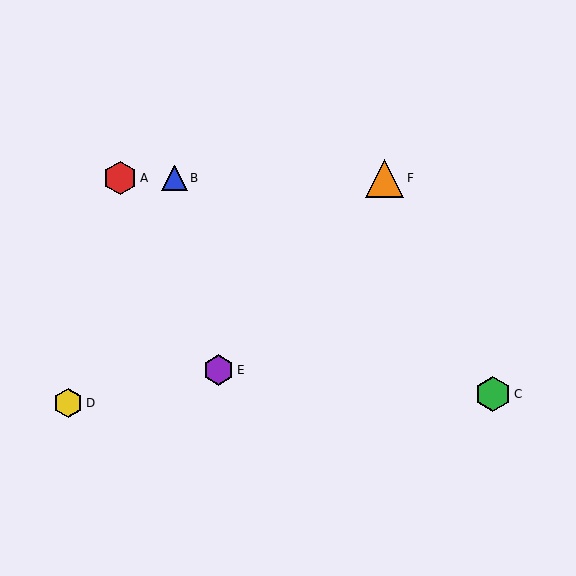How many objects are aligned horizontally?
3 objects (A, B, F) are aligned horizontally.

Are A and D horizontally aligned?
No, A is at y≈178 and D is at y≈403.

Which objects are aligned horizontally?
Objects A, B, F are aligned horizontally.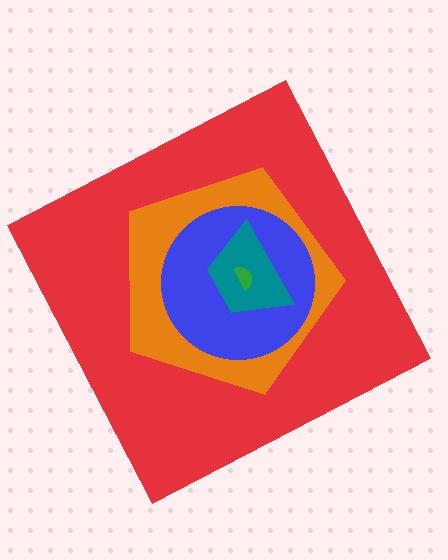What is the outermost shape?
The red square.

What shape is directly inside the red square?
The orange pentagon.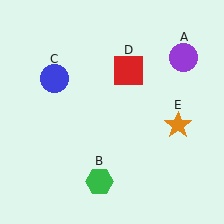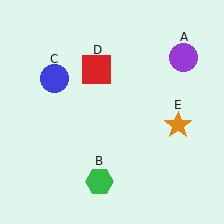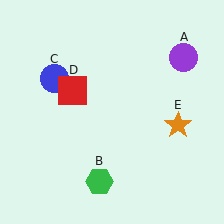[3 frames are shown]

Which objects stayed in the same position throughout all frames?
Purple circle (object A) and green hexagon (object B) and blue circle (object C) and orange star (object E) remained stationary.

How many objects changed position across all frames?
1 object changed position: red square (object D).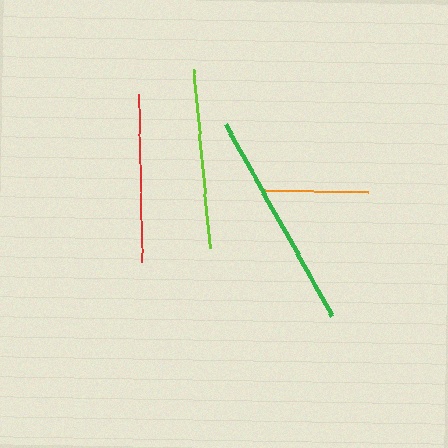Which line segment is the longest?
The green line is the longest at approximately 220 pixels.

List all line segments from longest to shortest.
From longest to shortest: green, lime, red, orange.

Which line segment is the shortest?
The orange line is the shortest at approximately 102 pixels.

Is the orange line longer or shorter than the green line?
The green line is longer than the orange line.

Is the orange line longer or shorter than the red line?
The red line is longer than the orange line.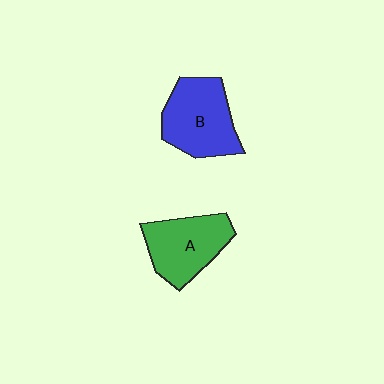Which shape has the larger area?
Shape B (blue).